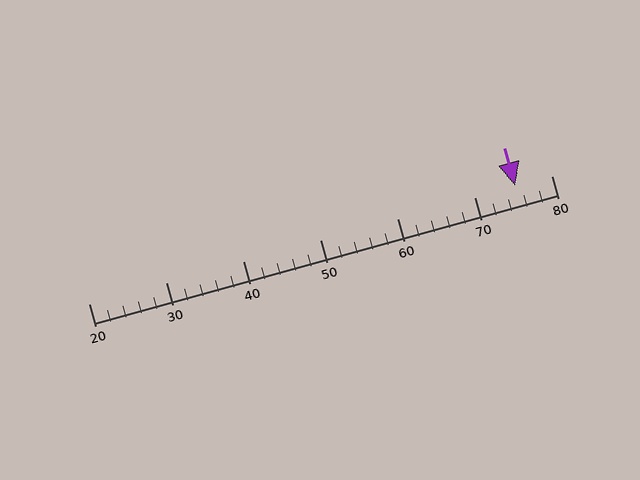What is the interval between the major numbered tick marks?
The major tick marks are spaced 10 units apart.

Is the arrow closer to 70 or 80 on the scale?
The arrow is closer to 80.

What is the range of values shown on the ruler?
The ruler shows values from 20 to 80.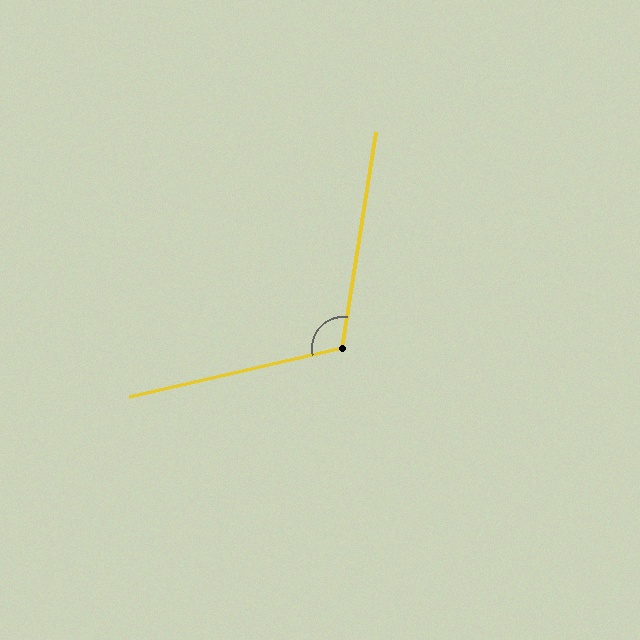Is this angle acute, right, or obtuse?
It is obtuse.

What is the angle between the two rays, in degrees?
Approximately 112 degrees.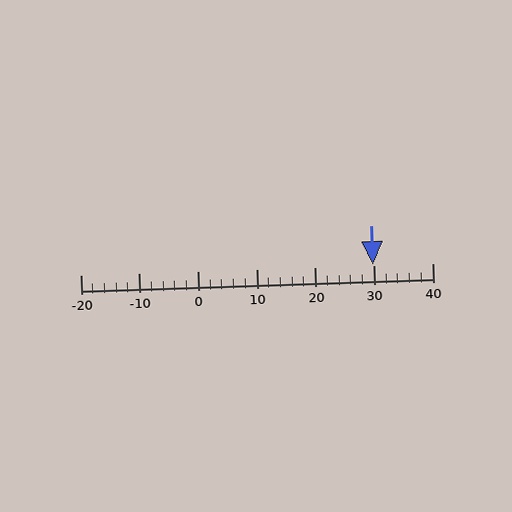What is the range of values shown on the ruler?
The ruler shows values from -20 to 40.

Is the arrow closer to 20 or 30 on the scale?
The arrow is closer to 30.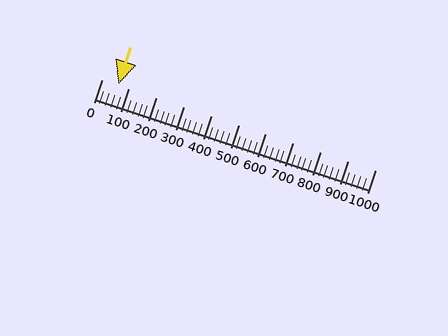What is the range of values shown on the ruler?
The ruler shows values from 0 to 1000.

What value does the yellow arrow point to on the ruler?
The yellow arrow points to approximately 60.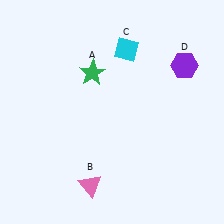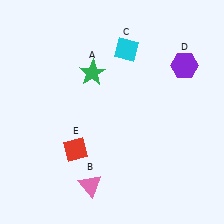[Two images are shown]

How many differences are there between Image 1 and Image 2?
There is 1 difference between the two images.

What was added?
A red diamond (E) was added in Image 2.